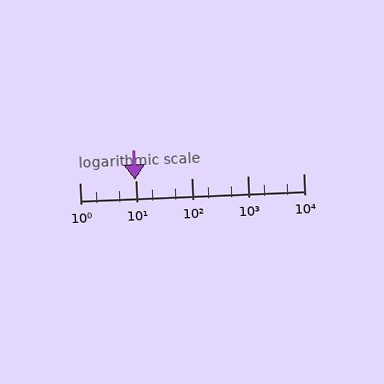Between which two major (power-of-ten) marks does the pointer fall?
The pointer is between 1 and 10.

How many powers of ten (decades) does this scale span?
The scale spans 4 decades, from 1 to 10000.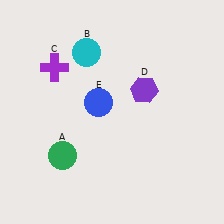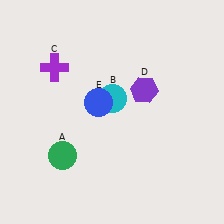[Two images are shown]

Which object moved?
The cyan circle (B) moved down.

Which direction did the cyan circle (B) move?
The cyan circle (B) moved down.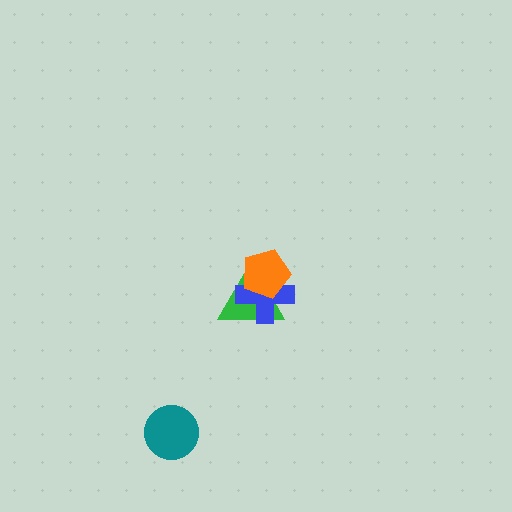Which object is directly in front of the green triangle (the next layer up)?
The blue cross is directly in front of the green triangle.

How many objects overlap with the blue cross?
2 objects overlap with the blue cross.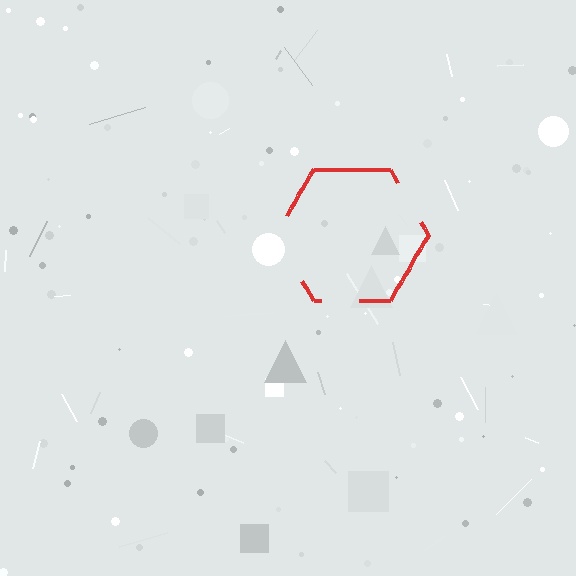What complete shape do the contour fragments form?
The contour fragments form a hexagon.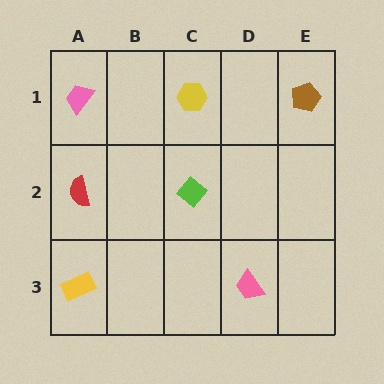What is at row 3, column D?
A pink trapezoid.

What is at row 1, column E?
A brown pentagon.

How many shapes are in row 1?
3 shapes.